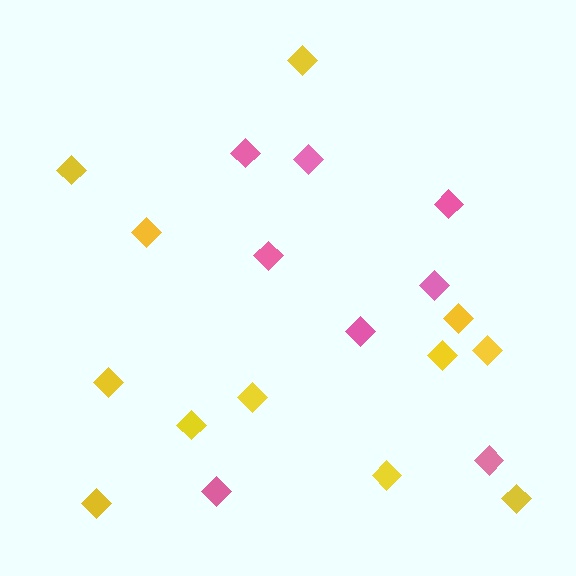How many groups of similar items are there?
There are 2 groups: one group of yellow diamonds (12) and one group of pink diamonds (8).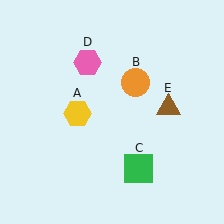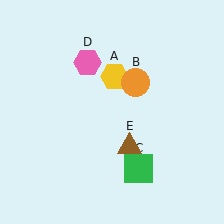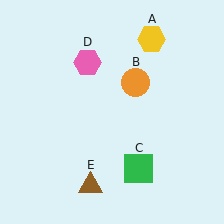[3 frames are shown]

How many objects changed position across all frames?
2 objects changed position: yellow hexagon (object A), brown triangle (object E).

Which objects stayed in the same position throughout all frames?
Orange circle (object B) and green square (object C) and pink hexagon (object D) remained stationary.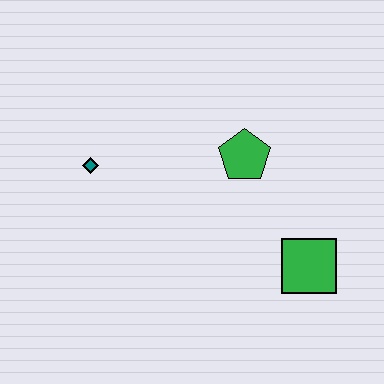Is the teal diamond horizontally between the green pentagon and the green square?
No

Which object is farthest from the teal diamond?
The green square is farthest from the teal diamond.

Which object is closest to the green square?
The green pentagon is closest to the green square.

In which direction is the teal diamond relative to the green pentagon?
The teal diamond is to the left of the green pentagon.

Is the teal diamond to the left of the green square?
Yes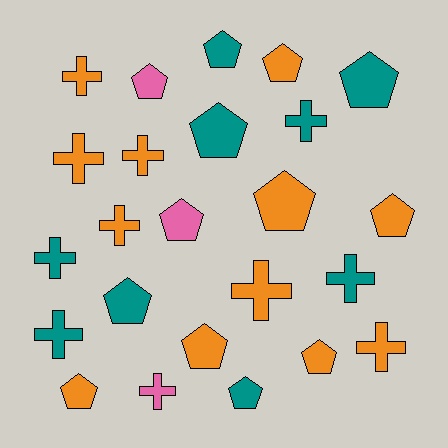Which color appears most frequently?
Orange, with 12 objects.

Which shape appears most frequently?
Pentagon, with 13 objects.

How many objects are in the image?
There are 24 objects.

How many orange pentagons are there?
There are 6 orange pentagons.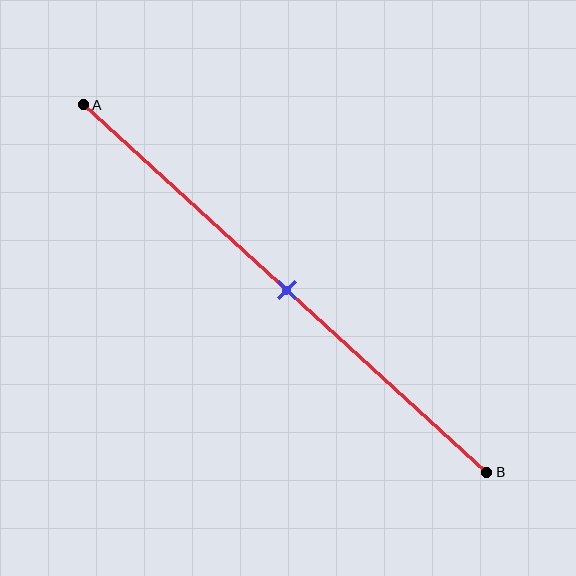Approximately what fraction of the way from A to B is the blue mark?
The blue mark is approximately 50% of the way from A to B.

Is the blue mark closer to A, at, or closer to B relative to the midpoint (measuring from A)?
The blue mark is approximately at the midpoint of segment AB.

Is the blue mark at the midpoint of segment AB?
Yes, the mark is approximately at the midpoint.